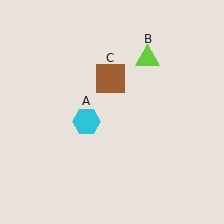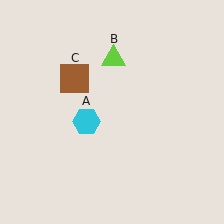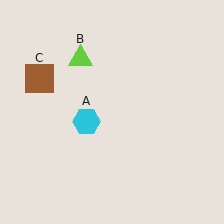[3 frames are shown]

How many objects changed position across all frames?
2 objects changed position: lime triangle (object B), brown square (object C).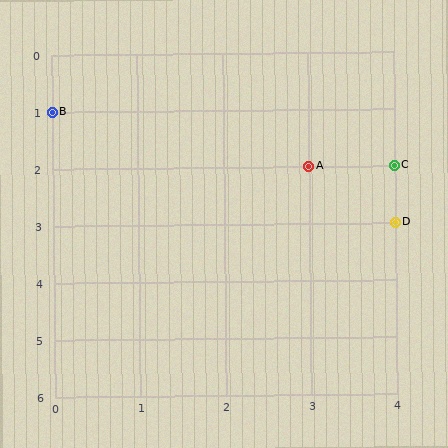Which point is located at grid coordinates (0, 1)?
Point B is at (0, 1).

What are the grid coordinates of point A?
Point A is at grid coordinates (3, 2).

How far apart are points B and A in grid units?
Points B and A are 3 columns and 1 row apart (about 3.2 grid units diagonally).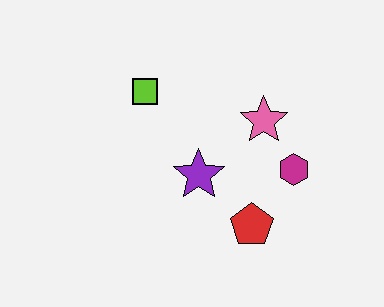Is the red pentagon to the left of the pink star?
Yes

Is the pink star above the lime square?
No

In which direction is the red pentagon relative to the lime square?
The red pentagon is below the lime square.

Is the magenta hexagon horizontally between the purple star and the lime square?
No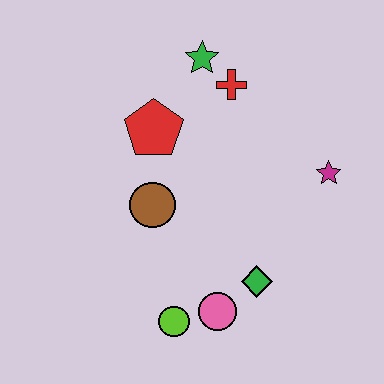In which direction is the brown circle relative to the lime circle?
The brown circle is above the lime circle.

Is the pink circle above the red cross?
No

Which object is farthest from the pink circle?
The green star is farthest from the pink circle.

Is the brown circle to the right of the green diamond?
No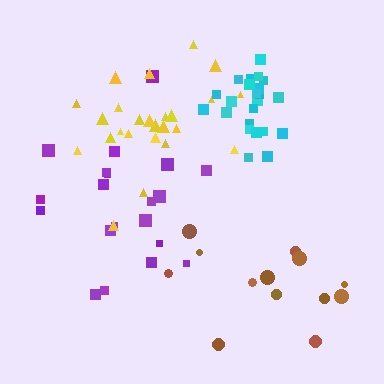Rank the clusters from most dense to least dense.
cyan, yellow, brown, purple.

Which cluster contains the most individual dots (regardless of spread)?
Yellow (25).